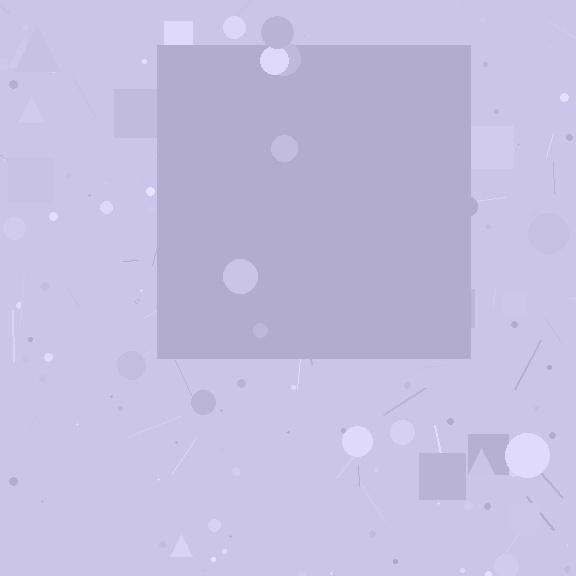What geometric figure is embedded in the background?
A square is embedded in the background.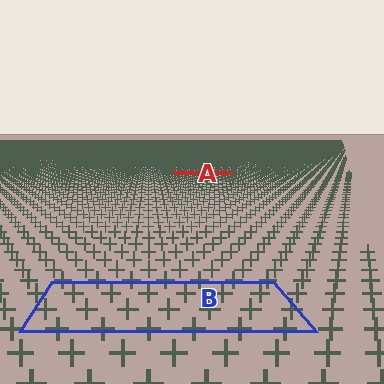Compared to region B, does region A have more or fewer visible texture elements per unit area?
Region A has more texture elements per unit area — they are packed more densely because it is farther away.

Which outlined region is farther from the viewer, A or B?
Region A is farther from the viewer — the texture elements inside it appear smaller and more densely packed.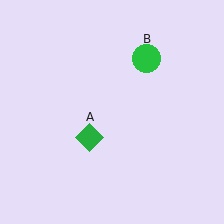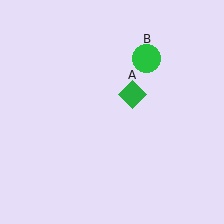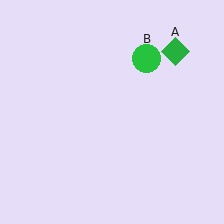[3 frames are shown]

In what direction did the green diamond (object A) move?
The green diamond (object A) moved up and to the right.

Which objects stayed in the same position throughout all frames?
Green circle (object B) remained stationary.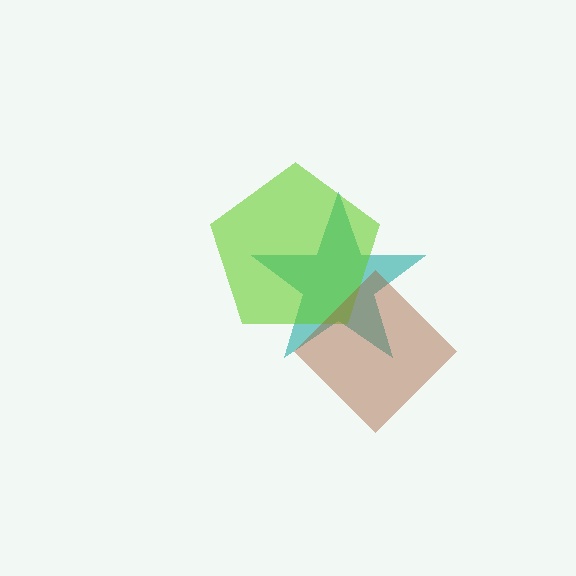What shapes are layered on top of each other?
The layered shapes are: a teal star, a lime pentagon, a brown diamond.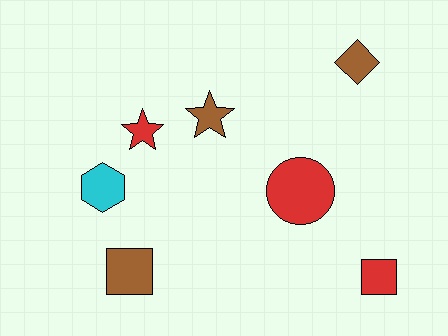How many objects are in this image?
There are 7 objects.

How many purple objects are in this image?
There are no purple objects.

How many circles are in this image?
There is 1 circle.